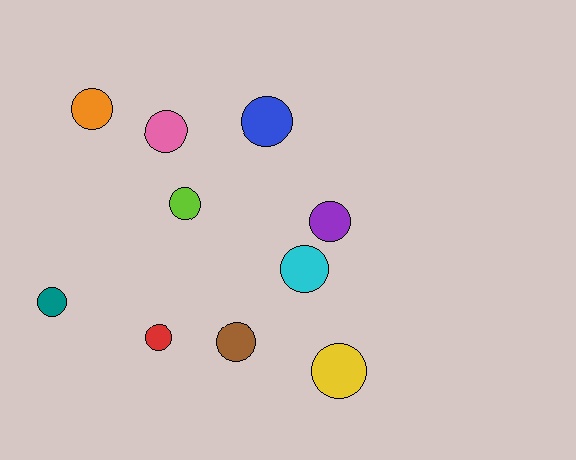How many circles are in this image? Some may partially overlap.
There are 10 circles.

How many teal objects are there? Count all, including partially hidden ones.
There is 1 teal object.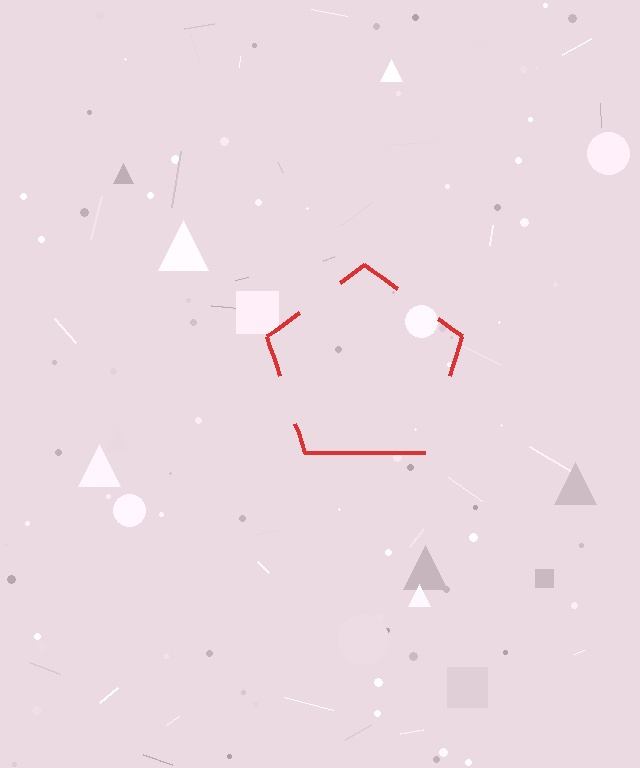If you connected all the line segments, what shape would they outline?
They would outline a pentagon.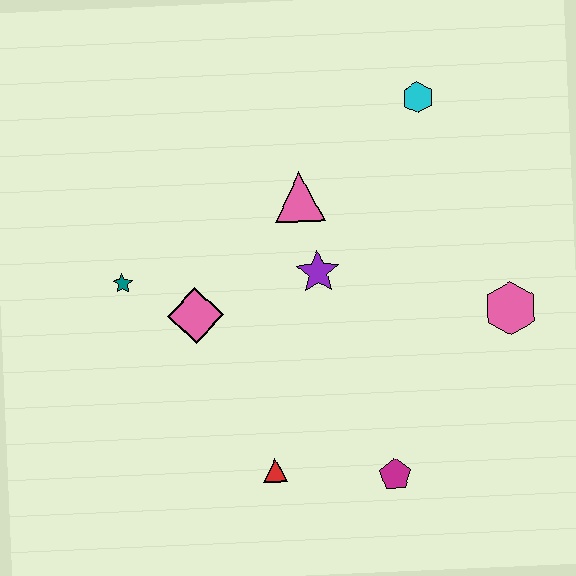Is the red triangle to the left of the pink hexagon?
Yes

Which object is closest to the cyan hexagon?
The pink triangle is closest to the cyan hexagon.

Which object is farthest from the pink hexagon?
The teal star is farthest from the pink hexagon.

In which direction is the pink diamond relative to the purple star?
The pink diamond is to the left of the purple star.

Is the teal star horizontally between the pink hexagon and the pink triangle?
No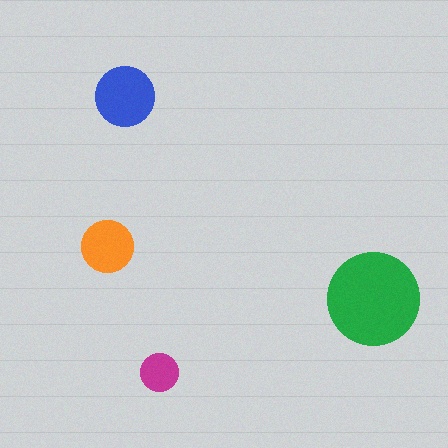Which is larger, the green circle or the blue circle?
The green one.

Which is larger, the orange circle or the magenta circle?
The orange one.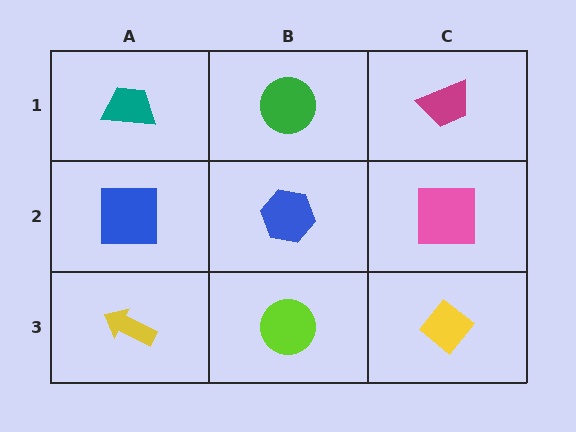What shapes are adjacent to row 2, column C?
A magenta trapezoid (row 1, column C), a yellow diamond (row 3, column C), a blue hexagon (row 2, column B).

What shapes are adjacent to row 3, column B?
A blue hexagon (row 2, column B), a yellow arrow (row 3, column A), a yellow diamond (row 3, column C).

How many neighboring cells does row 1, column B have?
3.